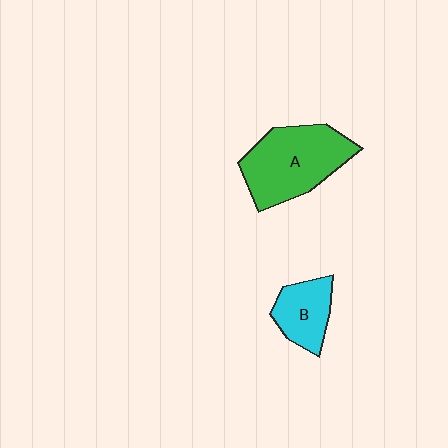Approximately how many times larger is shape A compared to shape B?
Approximately 1.9 times.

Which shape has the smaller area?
Shape B (cyan).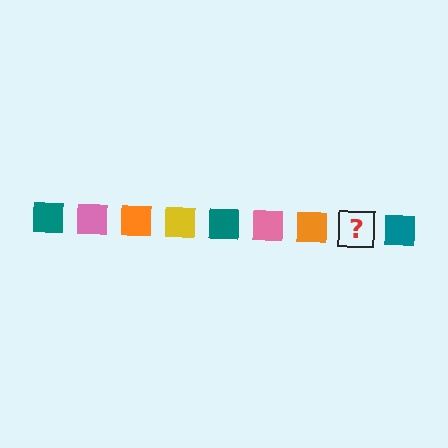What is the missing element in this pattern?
The missing element is a yellow square.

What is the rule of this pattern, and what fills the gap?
The rule is that the pattern cycles through teal, pink, orange, yellow squares. The gap should be filled with a yellow square.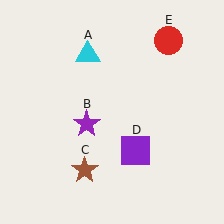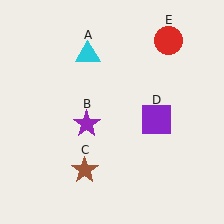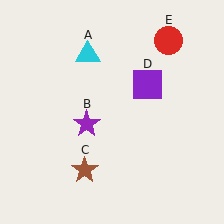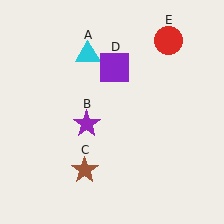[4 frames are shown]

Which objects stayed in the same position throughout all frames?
Cyan triangle (object A) and purple star (object B) and brown star (object C) and red circle (object E) remained stationary.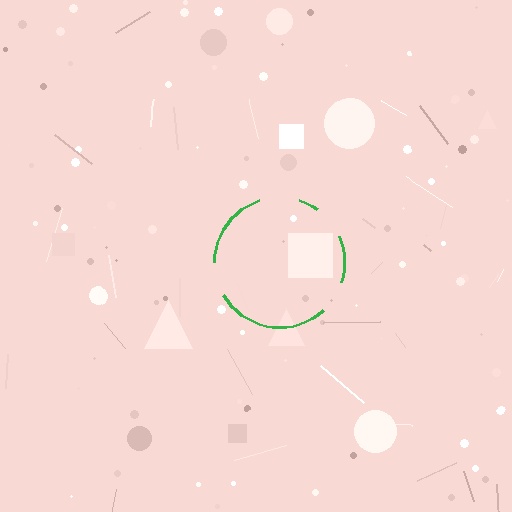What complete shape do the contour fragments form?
The contour fragments form a circle.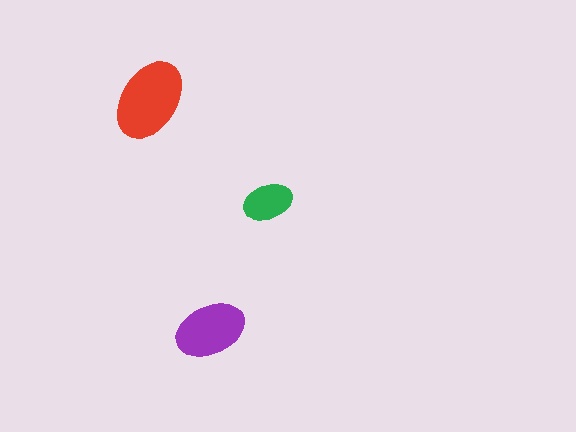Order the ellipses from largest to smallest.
the red one, the purple one, the green one.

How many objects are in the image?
There are 3 objects in the image.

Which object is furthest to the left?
The red ellipse is leftmost.